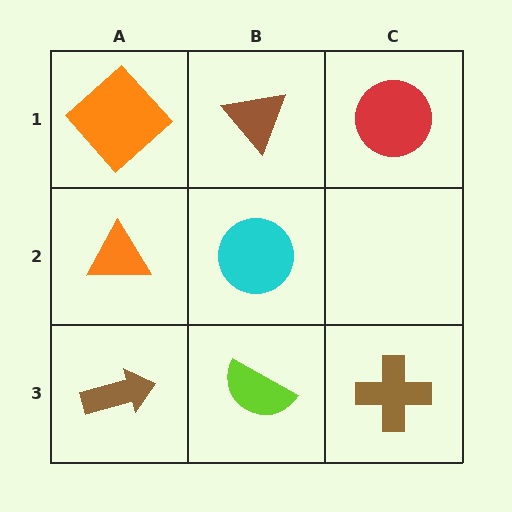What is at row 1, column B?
A brown triangle.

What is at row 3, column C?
A brown cross.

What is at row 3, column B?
A lime semicircle.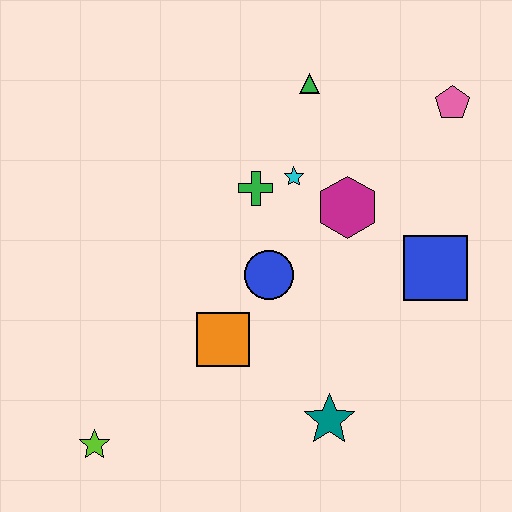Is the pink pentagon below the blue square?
No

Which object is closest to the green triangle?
The cyan star is closest to the green triangle.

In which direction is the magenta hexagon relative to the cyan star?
The magenta hexagon is to the right of the cyan star.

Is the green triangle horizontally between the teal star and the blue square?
No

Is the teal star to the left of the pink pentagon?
Yes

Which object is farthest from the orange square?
The pink pentagon is farthest from the orange square.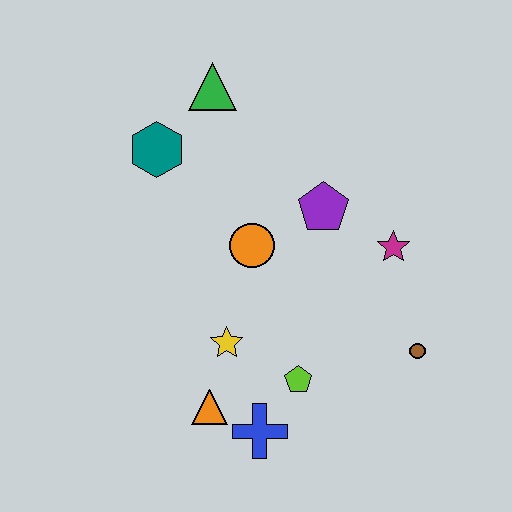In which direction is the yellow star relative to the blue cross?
The yellow star is above the blue cross.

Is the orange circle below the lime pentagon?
No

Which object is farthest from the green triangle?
The blue cross is farthest from the green triangle.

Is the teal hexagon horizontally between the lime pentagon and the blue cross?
No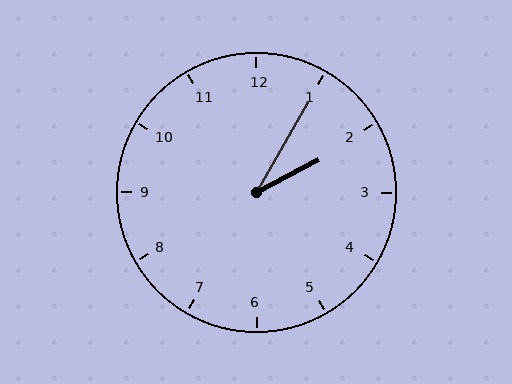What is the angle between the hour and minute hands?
Approximately 32 degrees.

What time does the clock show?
2:05.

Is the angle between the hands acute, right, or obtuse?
It is acute.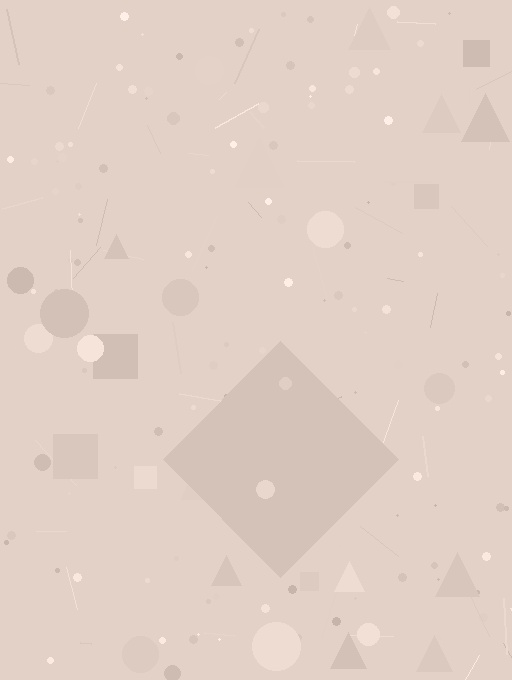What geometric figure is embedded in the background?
A diamond is embedded in the background.